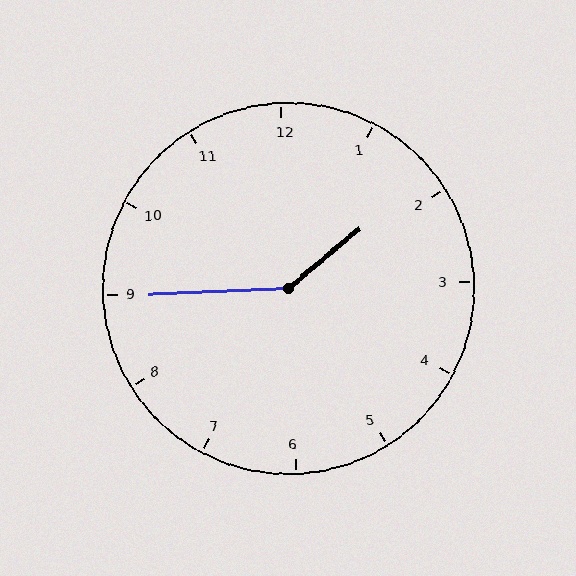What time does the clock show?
1:45.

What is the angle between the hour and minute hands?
Approximately 142 degrees.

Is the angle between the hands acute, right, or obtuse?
It is obtuse.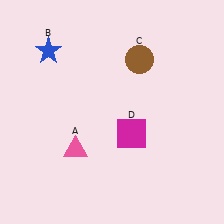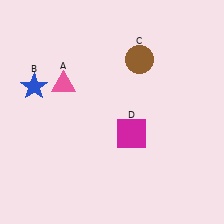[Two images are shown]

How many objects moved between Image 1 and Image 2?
2 objects moved between the two images.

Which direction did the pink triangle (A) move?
The pink triangle (A) moved up.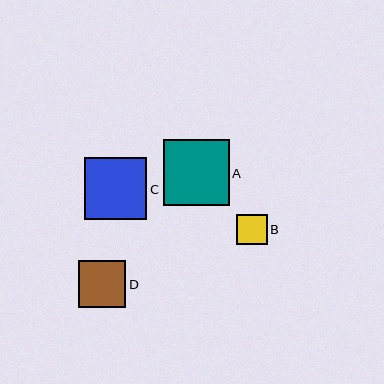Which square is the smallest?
Square B is the smallest with a size of approximately 31 pixels.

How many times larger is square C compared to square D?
Square C is approximately 1.3 times the size of square D.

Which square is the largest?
Square A is the largest with a size of approximately 66 pixels.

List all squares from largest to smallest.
From largest to smallest: A, C, D, B.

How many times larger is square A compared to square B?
Square A is approximately 2.2 times the size of square B.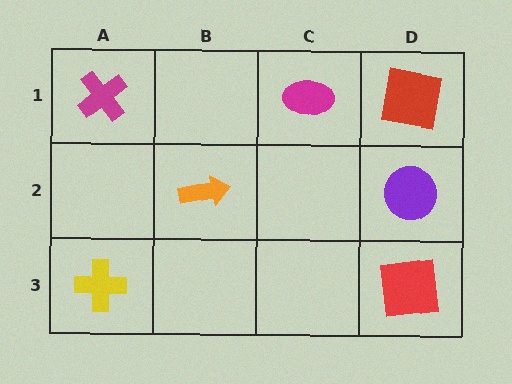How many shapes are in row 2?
2 shapes.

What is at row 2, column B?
An orange arrow.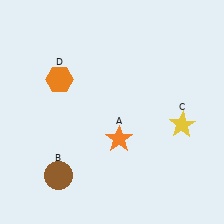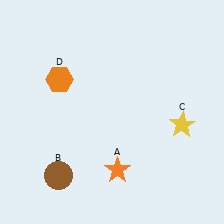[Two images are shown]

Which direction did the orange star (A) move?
The orange star (A) moved down.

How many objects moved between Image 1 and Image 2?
1 object moved between the two images.